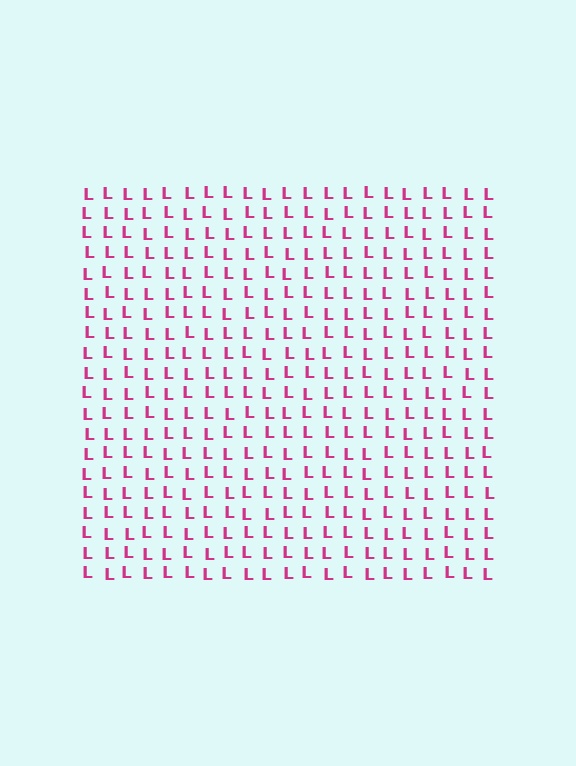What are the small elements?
The small elements are letter L's.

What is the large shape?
The large shape is a square.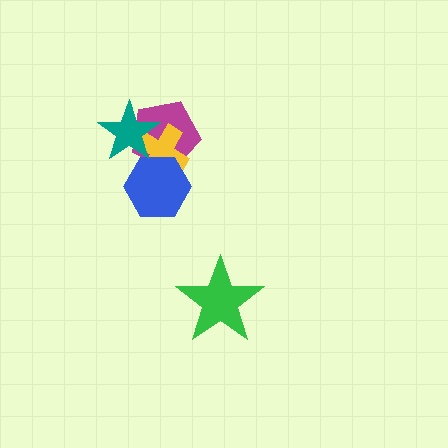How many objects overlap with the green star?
0 objects overlap with the green star.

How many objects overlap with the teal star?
2 objects overlap with the teal star.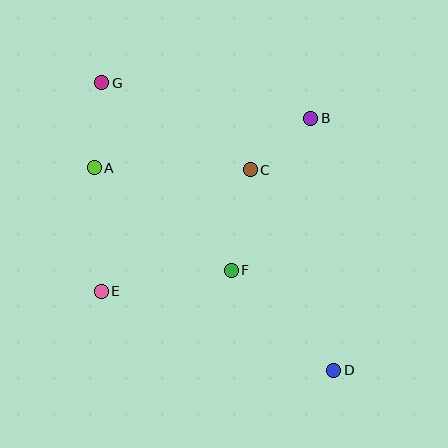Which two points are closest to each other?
Points B and C are closest to each other.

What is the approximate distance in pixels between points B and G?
The distance between B and G is approximately 212 pixels.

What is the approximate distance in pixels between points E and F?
The distance between E and F is approximately 132 pixels.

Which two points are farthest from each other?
Points D and G are farthest from each other.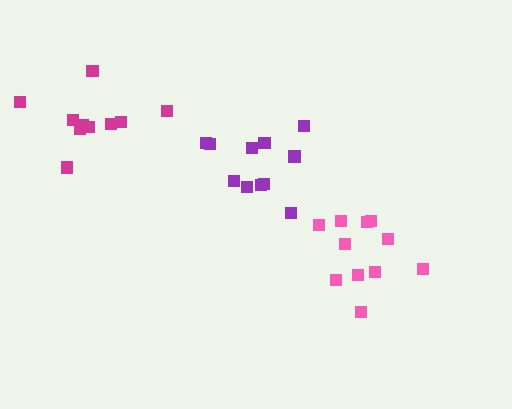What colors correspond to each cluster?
The clusters are colored: purple, pink, magenta.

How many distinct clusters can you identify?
There are 3 distinct clusters.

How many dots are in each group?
Group 1: 11 dots, Group 2: 11 dots, Group 3: 10 dots (32 total).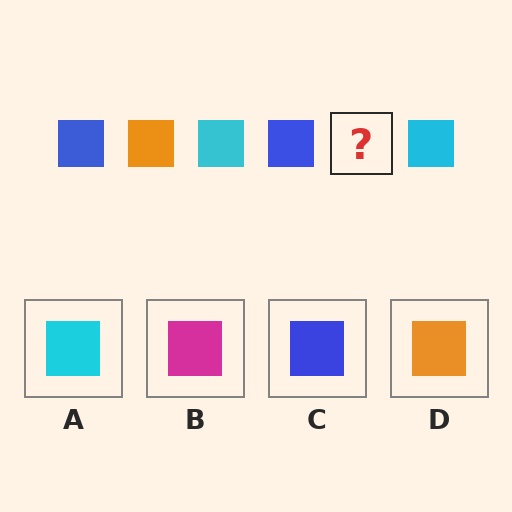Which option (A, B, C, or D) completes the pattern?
D.